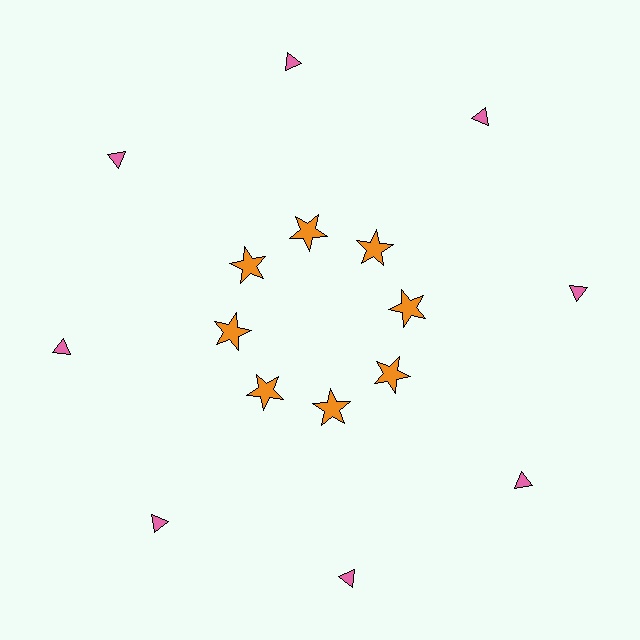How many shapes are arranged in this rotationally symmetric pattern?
There are 16 shapes, arranged in 8 groups of 2.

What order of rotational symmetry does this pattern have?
This pattern has 8-fold rotational symmetry.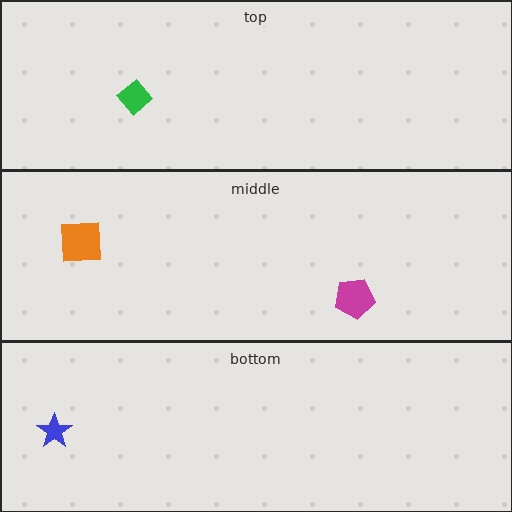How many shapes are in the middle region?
2.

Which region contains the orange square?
The middle region.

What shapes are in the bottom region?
The blue star.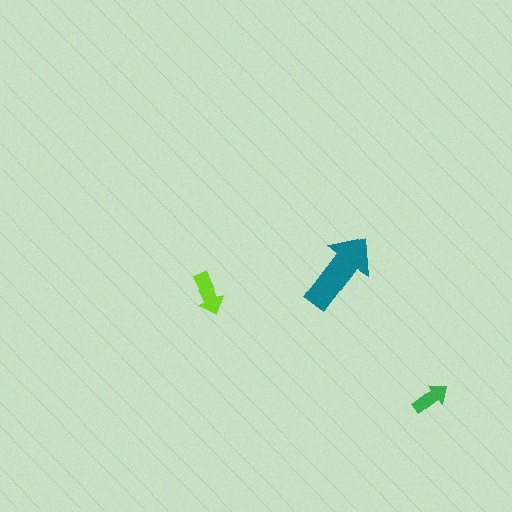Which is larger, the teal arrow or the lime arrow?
The teal one.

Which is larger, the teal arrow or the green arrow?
The teal one.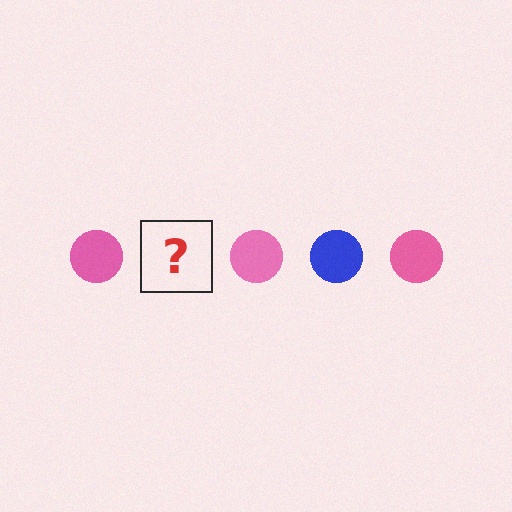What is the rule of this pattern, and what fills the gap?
The rule is that the pattern cycles through pink, blue circles. The gap should be filled with a blue circle.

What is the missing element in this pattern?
The missing element is a blue circle.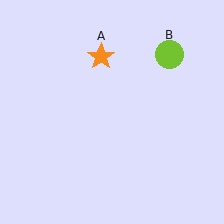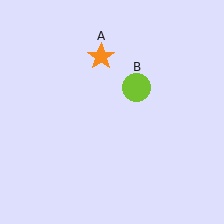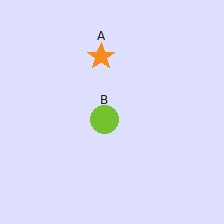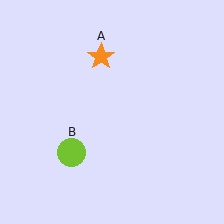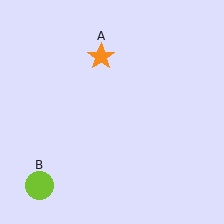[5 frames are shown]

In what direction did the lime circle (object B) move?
The lime circle (object B) moved down and to the left.